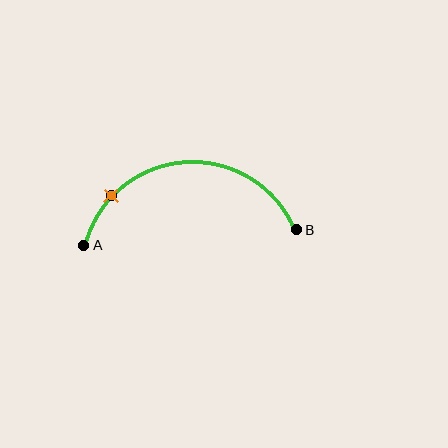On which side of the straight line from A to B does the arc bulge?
The arc bulges above the straight line connecting A and B.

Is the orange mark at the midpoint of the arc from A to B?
No. The orange mark lies on the arc but is closer to endpoint A. The arc midpoint would be at the point on the curve equidistant along the arc from both A and B.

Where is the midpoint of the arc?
The arc midpoint is the point on the curve farthest from the straight line joining A and B. It sits above that line.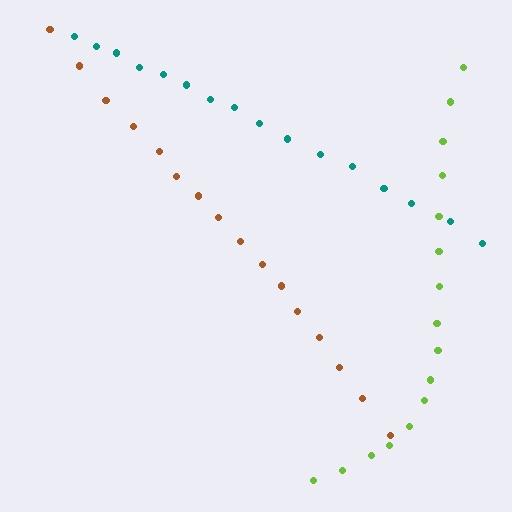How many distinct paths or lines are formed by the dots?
There are 3 distinct paths.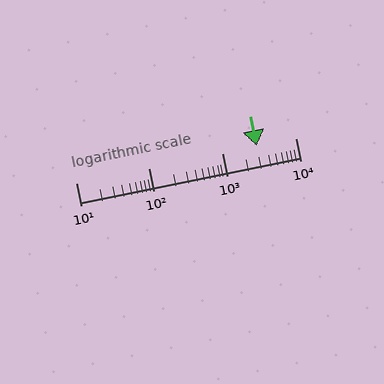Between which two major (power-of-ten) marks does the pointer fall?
The pointer is between 1000 and 10000.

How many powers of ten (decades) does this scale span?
The scale spans 3 decades, from 10 to 10000.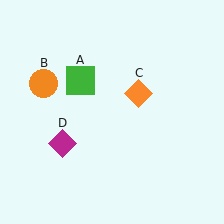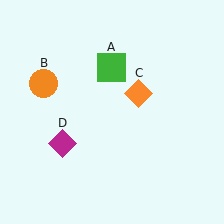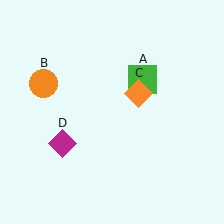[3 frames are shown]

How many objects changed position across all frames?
1 object changed position: green square (object A).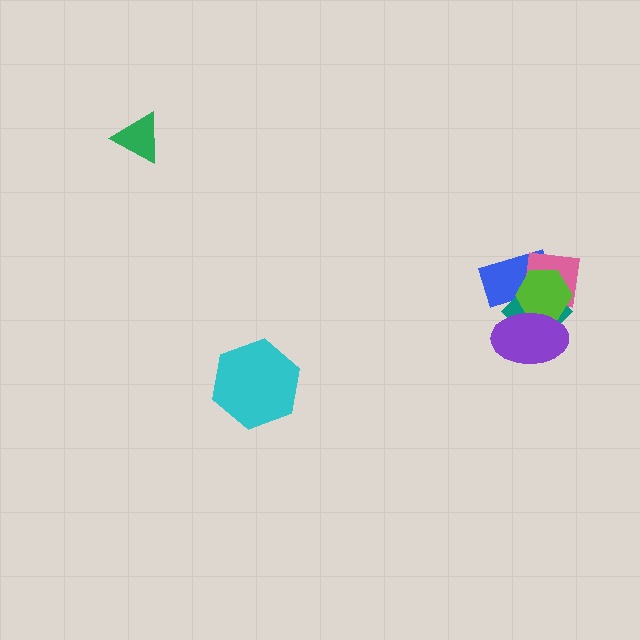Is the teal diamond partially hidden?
Yes, it is partially covered by another shape.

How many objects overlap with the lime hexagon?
4 objects overlap with the lime hexagon.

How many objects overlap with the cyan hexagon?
0 objects overlap with the cyan hexagon.